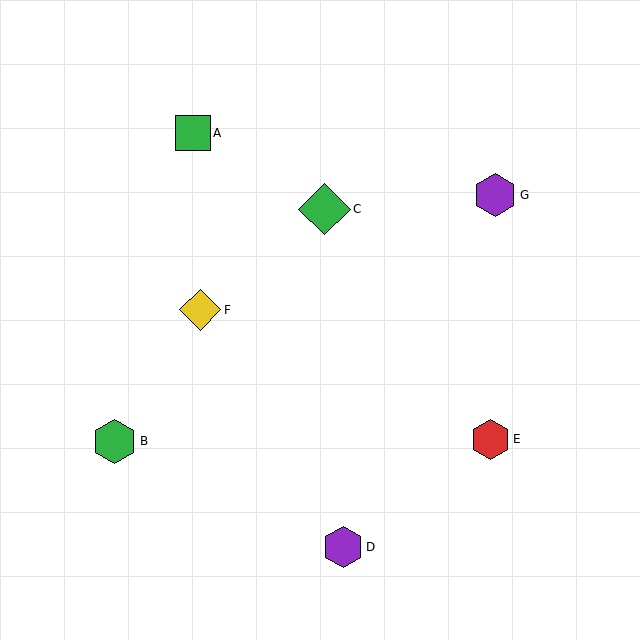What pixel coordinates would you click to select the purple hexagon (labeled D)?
Click at (343, 547) to select the purple hexagon D.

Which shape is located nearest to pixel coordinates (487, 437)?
The red hexagon (labeled E) at (491, 439) is nearest to that location.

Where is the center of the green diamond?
The center of the green diamond is at (324, 209).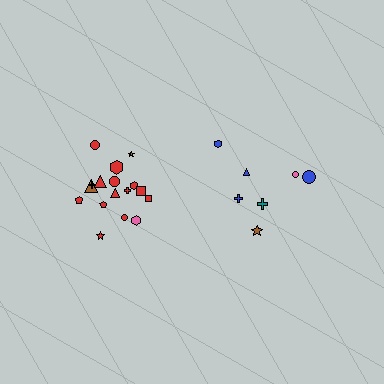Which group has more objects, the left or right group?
The left group.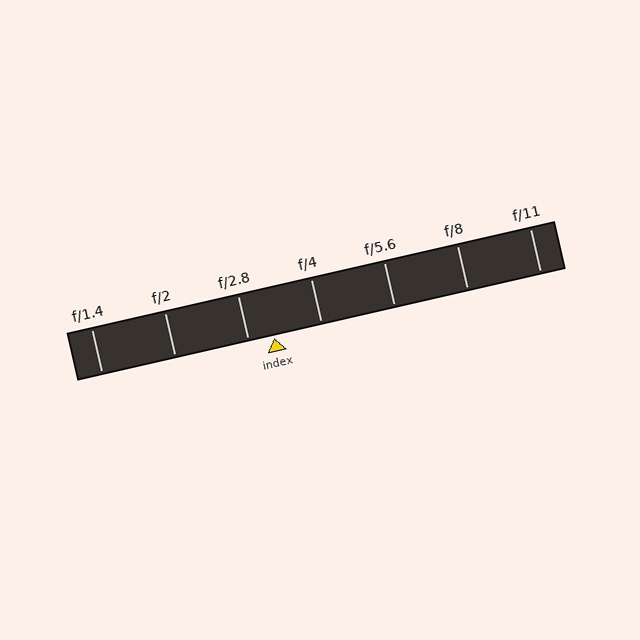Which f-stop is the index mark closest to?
The index mark is closest to f/2.8.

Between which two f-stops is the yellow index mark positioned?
The index mark is between f/2.8 and f/4.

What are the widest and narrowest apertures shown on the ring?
The widest aperture shown is f/1.4 and the narrowest is f/11.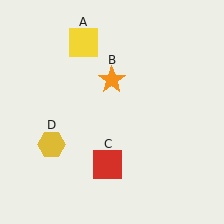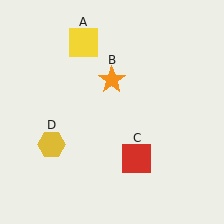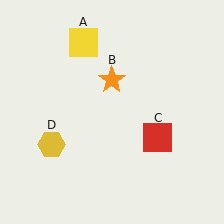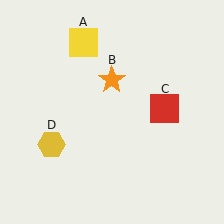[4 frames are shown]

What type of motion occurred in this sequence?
The red square (object C) rotated counterclockwise around the center of the scene.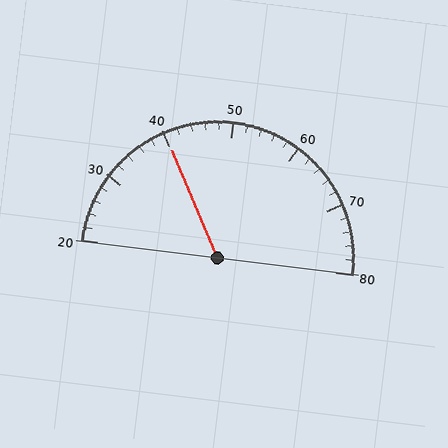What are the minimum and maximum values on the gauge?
The gauge ranges from 20 to 80.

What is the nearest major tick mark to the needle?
The nearest major tick mark is 40.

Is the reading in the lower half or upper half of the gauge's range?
The reading is in the lower half of the range (20 to 80).